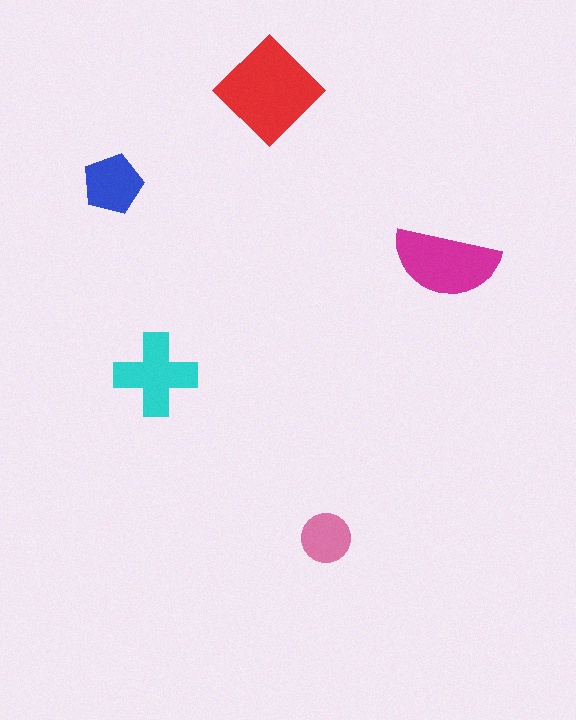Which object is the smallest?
The pink circle.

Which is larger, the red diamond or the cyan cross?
The red diamond.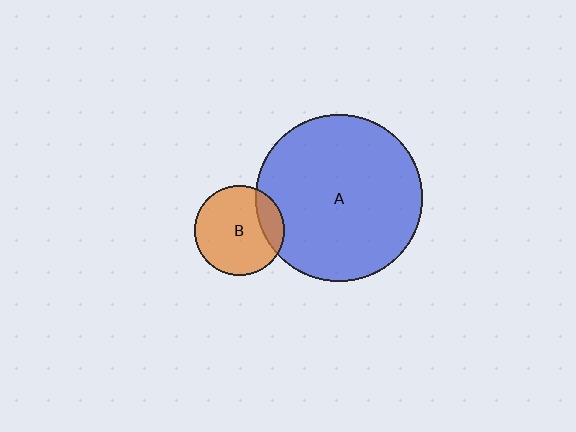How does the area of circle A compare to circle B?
Approximately 3.4 times.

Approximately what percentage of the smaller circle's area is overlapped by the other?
Approximately 20%.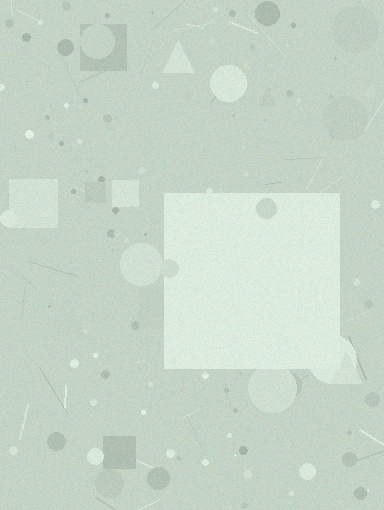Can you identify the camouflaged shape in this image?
The camouflaged shape is a square.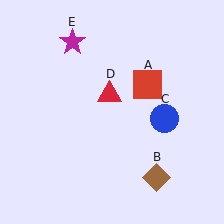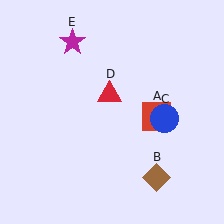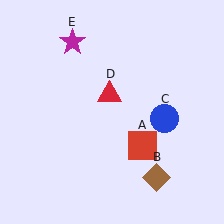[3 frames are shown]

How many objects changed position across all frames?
1 object changed position: red square (object A).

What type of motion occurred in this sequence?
The red square (object A) rotated clockwise around the center of the scene.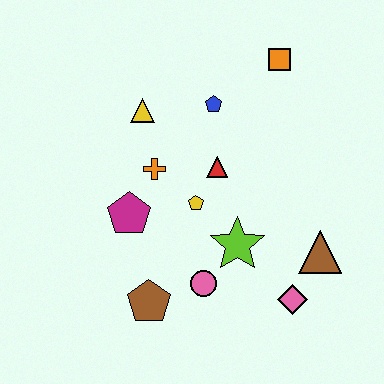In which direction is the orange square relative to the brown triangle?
The orange square is above the brown triangle.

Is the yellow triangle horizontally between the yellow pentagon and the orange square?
No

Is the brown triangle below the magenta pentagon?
Yes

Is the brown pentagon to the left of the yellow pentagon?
Yes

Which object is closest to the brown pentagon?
The pink circle is closest to the brown pentagon.